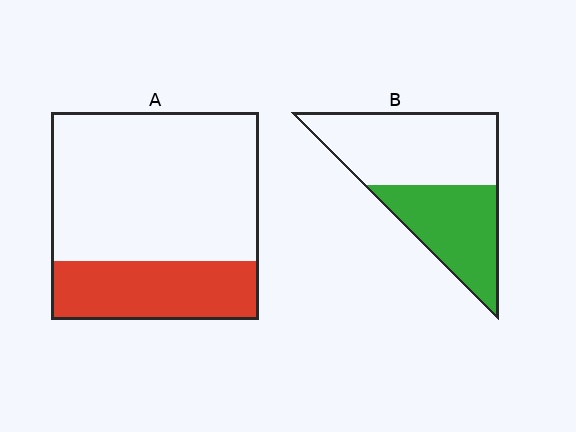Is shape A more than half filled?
No.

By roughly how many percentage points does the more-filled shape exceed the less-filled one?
By roughly 15 percentage points (B over A).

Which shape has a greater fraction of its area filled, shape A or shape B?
Shape B.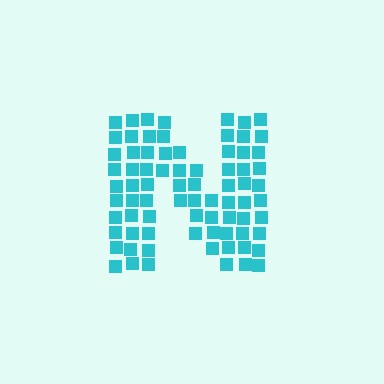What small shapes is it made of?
It is made of small squares.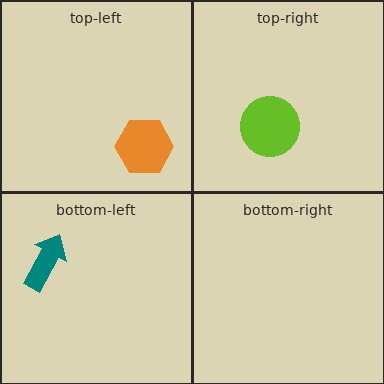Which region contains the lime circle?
The top-right region.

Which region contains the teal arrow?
The bottom-left region.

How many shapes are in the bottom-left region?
1.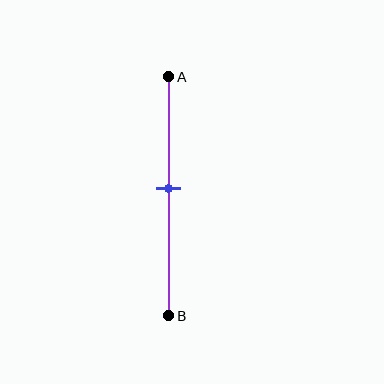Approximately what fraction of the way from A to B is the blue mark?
The blue mark is approximately 45% of the way from A to B.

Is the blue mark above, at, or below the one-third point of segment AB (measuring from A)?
The blue mark is below the one-third point of segment AB.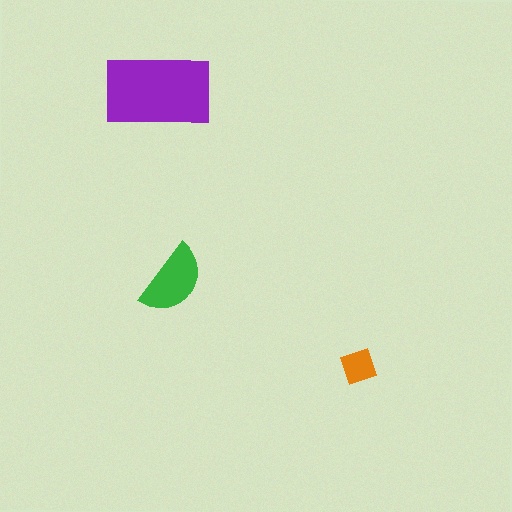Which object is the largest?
The purple rectangle.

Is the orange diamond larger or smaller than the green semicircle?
Smaller.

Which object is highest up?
The purple rectangle is topmost.